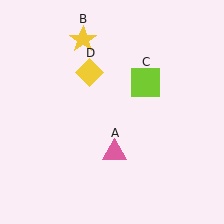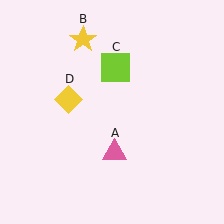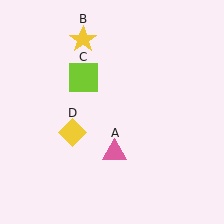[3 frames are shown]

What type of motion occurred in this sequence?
The lime square (object C), yellow diamond (object D) rotated counterclockwise around the center of the scene.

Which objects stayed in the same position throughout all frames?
Pink triangle (object A) and yellow star (object B) remained stationary.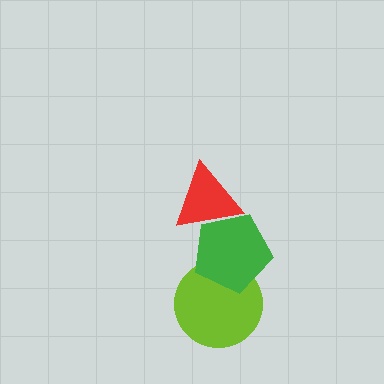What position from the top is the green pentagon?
The green pentagon is 2nd from the top.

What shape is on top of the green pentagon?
The red triangle is on top of the green pentagon.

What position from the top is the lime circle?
The lime circle is 3rd from the top.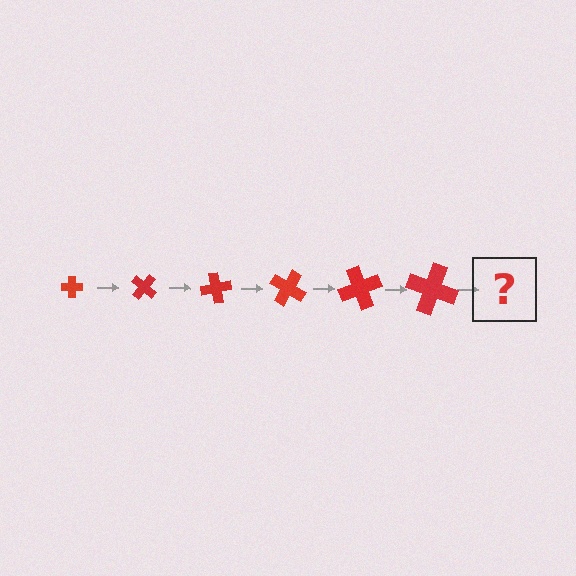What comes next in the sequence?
The next element should be a cross, larger than the previous one and rotated 240 degrees from the start.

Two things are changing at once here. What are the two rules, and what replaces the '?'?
The two rules are that the cross grows larger each step and it rotates 40 degrees each step. The '?' should be a cross, larger than the previous one and rotated 240 degrees from the start.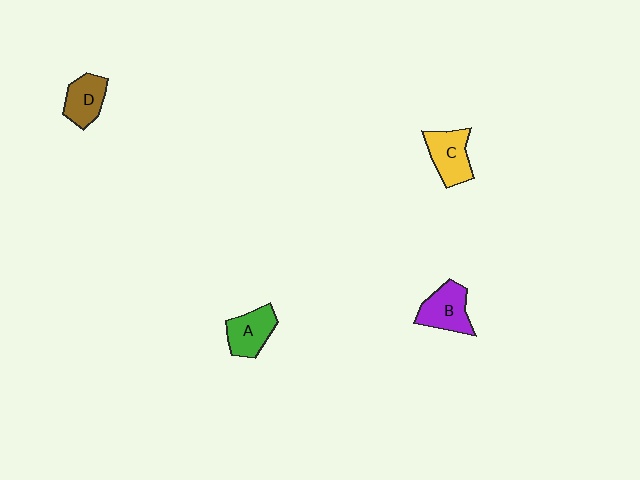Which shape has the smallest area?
Shape D (brown).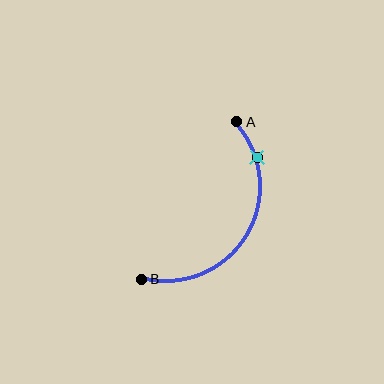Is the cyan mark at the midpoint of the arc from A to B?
No. The cyan mark lies on the arc but is closer to endpoint A. The arc midpoint would be at the point on the curve equidistant along the arc from both A and B.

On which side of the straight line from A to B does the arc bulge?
The arc bulges to the right of the straight line connecting A and B.